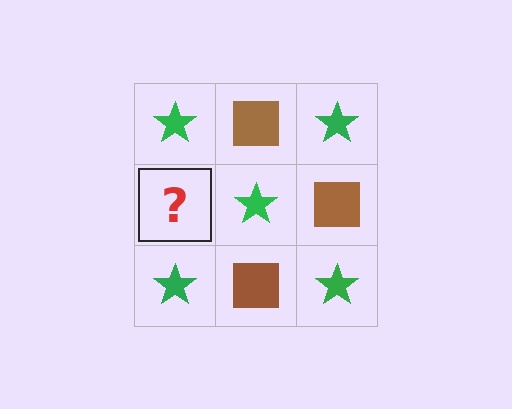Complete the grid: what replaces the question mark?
The question mark should be replaced with a brown square.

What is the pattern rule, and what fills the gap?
The rule is that it alternates green star and brown square in a checkerboard pattern. The gap should be filled with a brown square.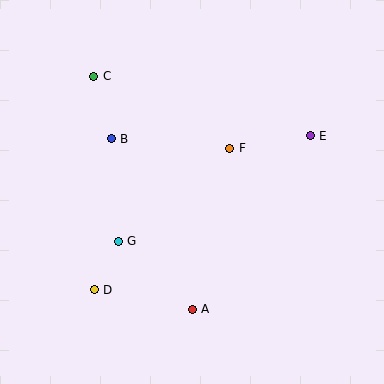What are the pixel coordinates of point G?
Point G is at (118, 241).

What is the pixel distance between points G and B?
The distance between G and B is 103 pixels.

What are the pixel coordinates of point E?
Point E is at (310, 136).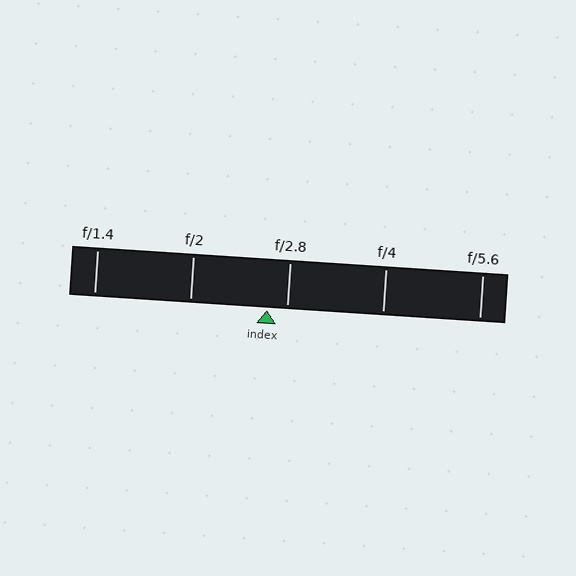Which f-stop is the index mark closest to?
The index mark is closest to f/2.8.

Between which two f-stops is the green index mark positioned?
The index mark is between f/2 and f/2.8.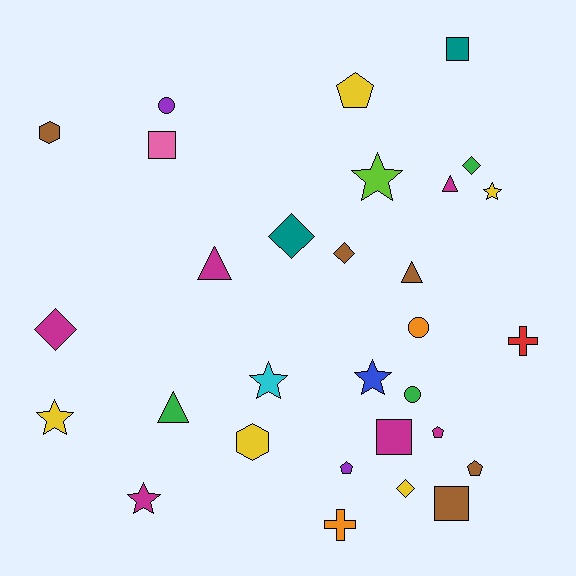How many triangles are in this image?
There are 4 triangles.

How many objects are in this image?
There are 30 objects.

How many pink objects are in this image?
There is 1 pink object.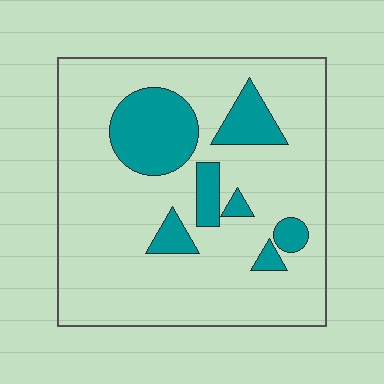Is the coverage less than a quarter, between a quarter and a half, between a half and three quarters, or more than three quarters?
Less than a quarter.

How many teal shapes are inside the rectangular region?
7.